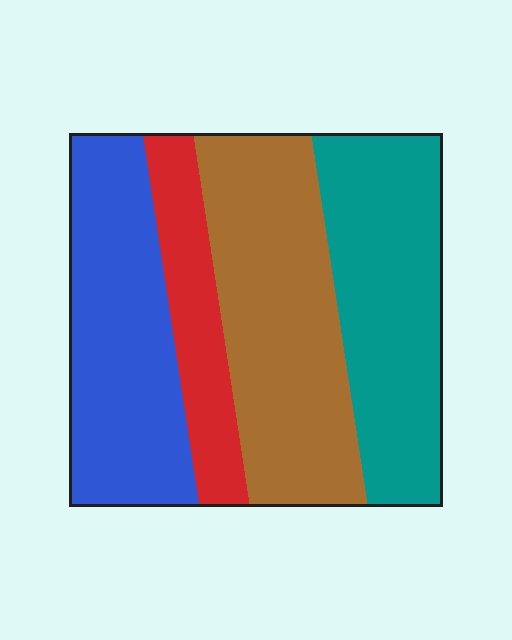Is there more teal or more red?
Teal.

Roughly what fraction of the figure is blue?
Blue covers about 25% of the figure.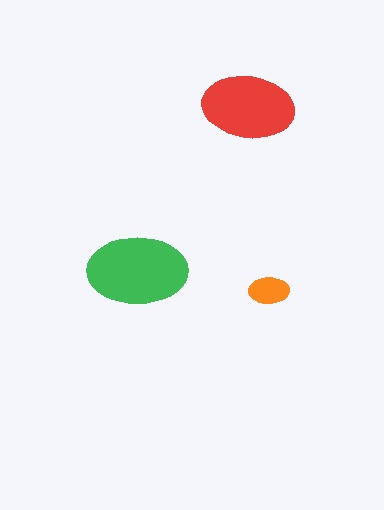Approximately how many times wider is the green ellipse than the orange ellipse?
About 2.5 times wider.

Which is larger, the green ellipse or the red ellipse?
The green one.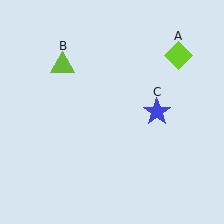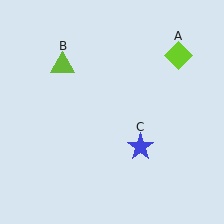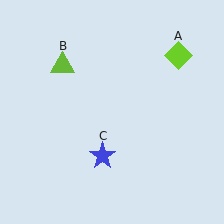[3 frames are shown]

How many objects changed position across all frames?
1 object changed position: blue star (object C).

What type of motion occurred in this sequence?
The blue star (object C) rotated clockwise around the center of the scene.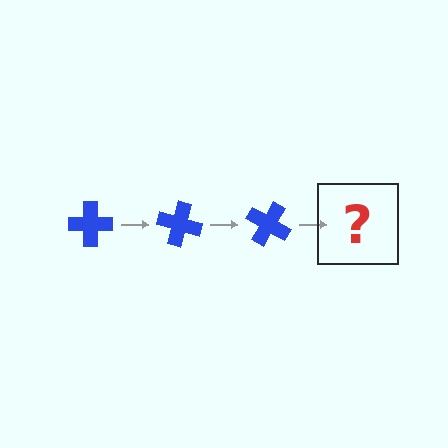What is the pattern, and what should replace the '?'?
The pattern is that the cross rotates 15 degrees each step. The '?' should be a blue cross rotated 45 degrees.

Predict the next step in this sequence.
The next step is a blue cross rotated 45 degrees.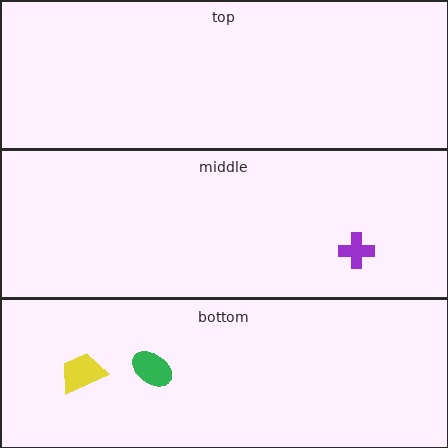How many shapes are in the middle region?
1.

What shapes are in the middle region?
The purple cross.